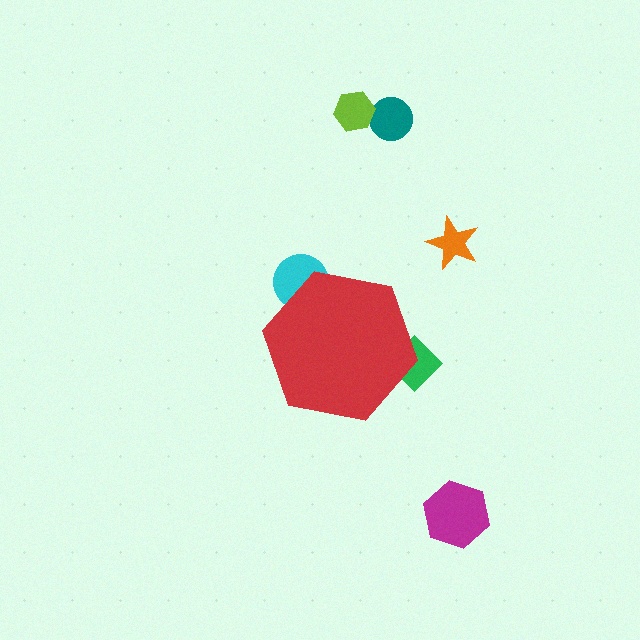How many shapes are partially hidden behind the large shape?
2 shapes are partially hidden.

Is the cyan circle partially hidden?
Yes, the cyan circle is partially hidden behind the red hexagon.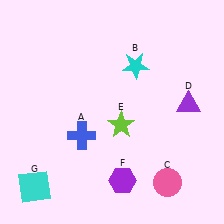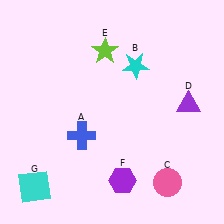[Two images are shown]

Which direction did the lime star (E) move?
The lime star (E) moved up.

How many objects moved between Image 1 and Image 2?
1 object moved between the two images.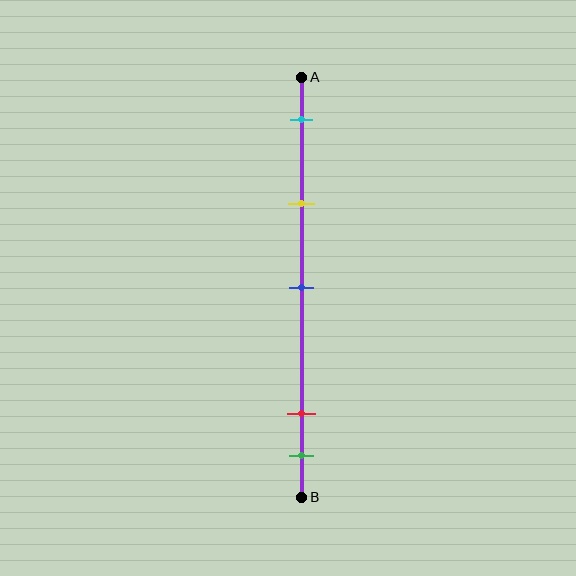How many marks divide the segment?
There are 5 marks dividing the segment.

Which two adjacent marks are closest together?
The red and green marks are the closest adjacent pair.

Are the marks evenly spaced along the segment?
No, the marks are not evenly spaced.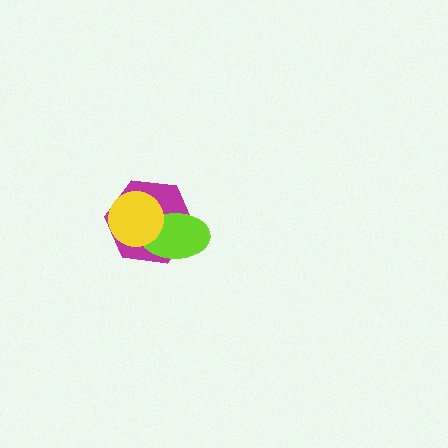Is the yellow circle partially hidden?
No, no other shape covers it.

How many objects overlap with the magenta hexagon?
2 objects overlap with the magenta hexagon.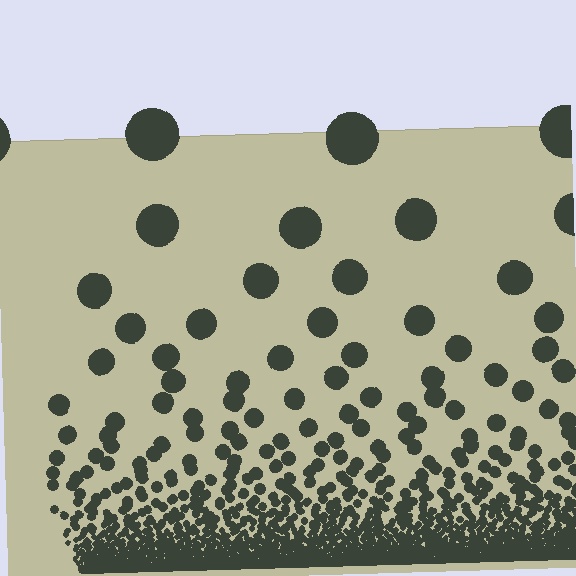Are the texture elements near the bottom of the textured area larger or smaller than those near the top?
Smaller. The gradient is inverted — elements near the bottom are smaller and denser.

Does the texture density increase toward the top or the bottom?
Density increases toward the bottom.